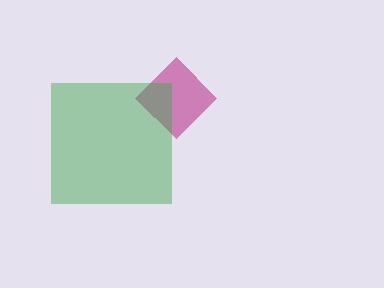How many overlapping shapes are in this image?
There are 2 overlapping shapes in the image.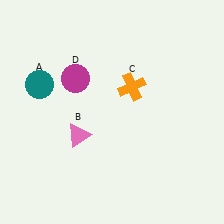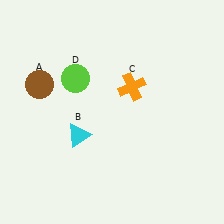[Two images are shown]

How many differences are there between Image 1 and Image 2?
There are 3 differences between the two images.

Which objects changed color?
A changed from teal to brown. B changed from pink to cyan. D changed from magenta to lime.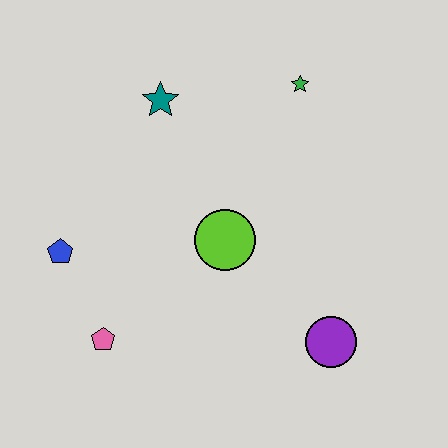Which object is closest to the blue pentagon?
The pink pentagon is closest to the blue pentagon.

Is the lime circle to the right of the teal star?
Yes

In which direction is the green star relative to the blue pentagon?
The green star is to the right of the blue pentagon.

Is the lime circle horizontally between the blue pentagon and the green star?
Yes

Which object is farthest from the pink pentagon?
The green star is farthest from the pink pentagon.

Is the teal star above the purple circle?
Yes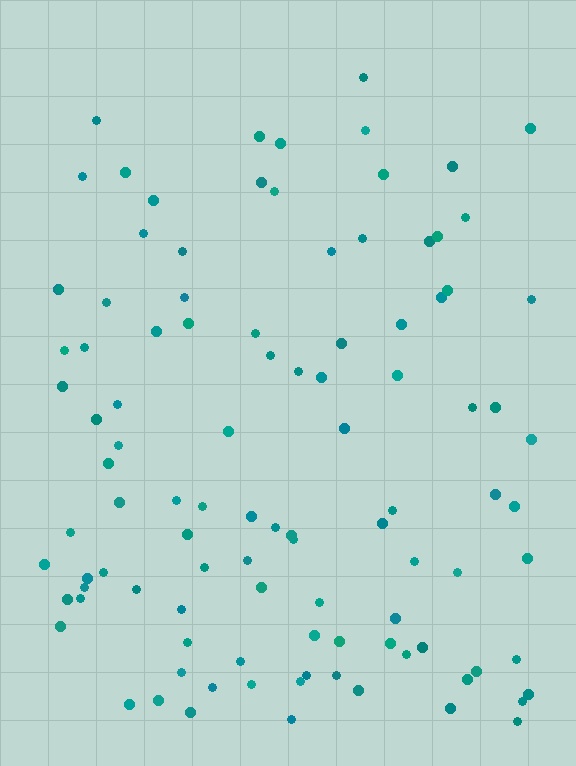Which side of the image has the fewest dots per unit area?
The top.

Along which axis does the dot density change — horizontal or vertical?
Vertical.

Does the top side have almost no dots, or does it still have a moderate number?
Still a moderate number, just noticeably fewer than the bottom.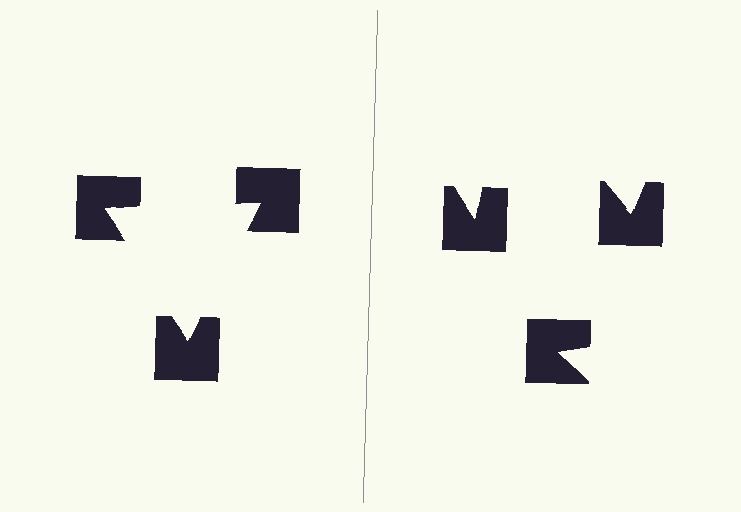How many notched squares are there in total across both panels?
6 — 3 on each side.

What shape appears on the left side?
An illusory triangle.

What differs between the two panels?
The notched squares are positioned identically on both sides; only the wedge orientations differ. On the left they align to a triangle; on the right they are misaligned.